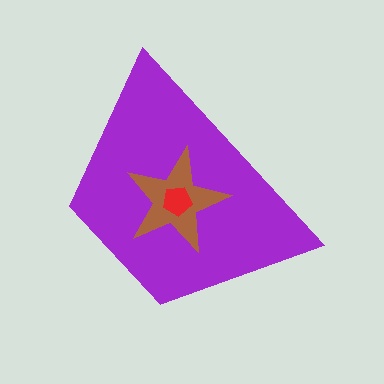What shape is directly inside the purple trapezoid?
The brown star.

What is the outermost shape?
The purple trapezoid.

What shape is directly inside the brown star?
The red pentagon.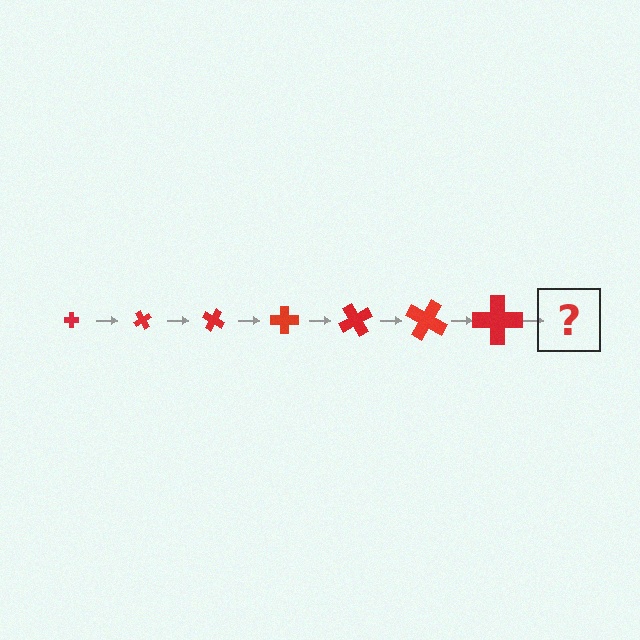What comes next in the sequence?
The next element should be a cross, larger than the previous one and rotated 420 degrees from the start.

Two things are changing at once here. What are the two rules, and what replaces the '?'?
The two rules are that the cross grows larger each step and it rotates 60 degrees each step. The '?' should be a cross, larger than the previous one and rotated 420 degrees from the start.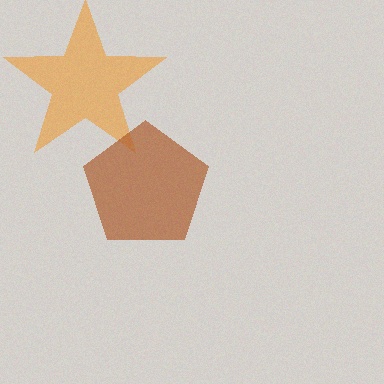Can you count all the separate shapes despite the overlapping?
Yes, there are 2 separate shapes.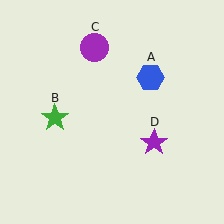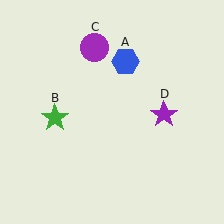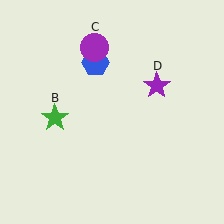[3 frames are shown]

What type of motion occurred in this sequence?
The blue hexagon (object A), purple star (object D) rotated counterclockwise around the center of the scene.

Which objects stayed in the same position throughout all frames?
Green star (object B) and purple circle (object C) remained stationary.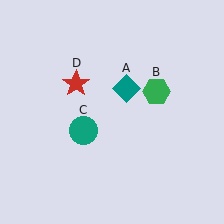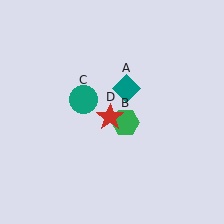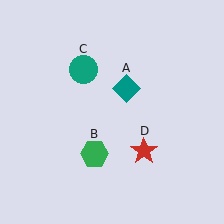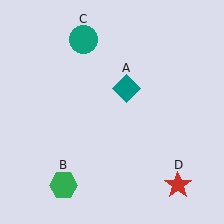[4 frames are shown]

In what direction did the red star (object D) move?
The red star (object D) moved down and to the right.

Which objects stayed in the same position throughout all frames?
Teal diamond (object A) remained stationary.